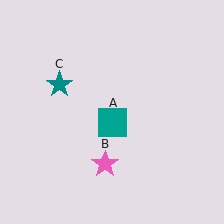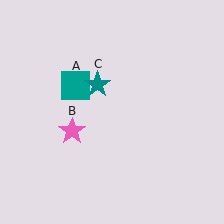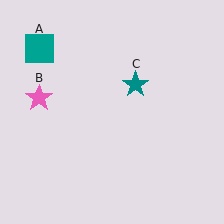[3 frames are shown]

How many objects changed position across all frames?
3 objects changed position: teal square (object A), pink star (object B), teal star (object C).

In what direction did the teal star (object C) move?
The teal star (object C) moved right.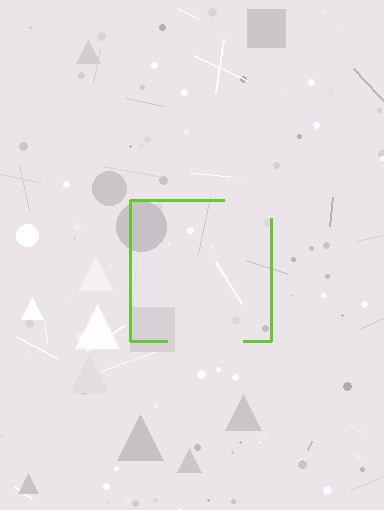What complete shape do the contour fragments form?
The contour fragments form a square.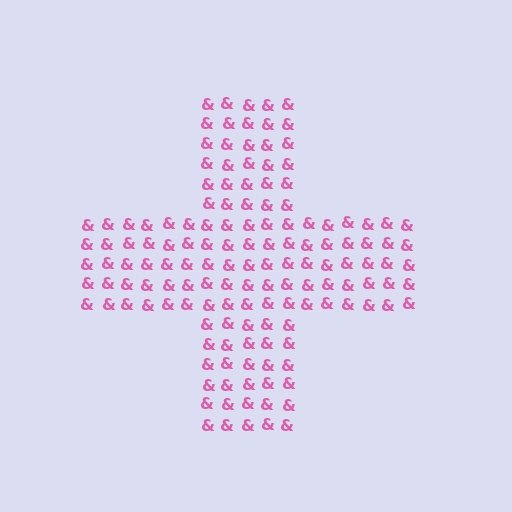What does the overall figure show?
The overall figure shows a cross.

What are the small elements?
The small elements are ampersands.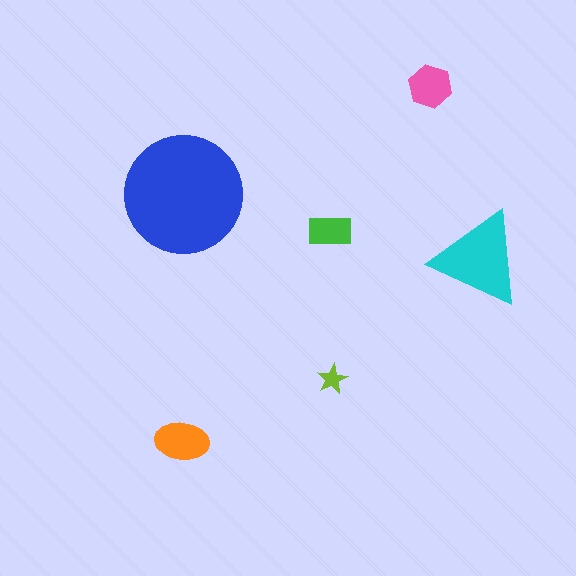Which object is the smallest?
The lime star.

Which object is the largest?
The blue circle.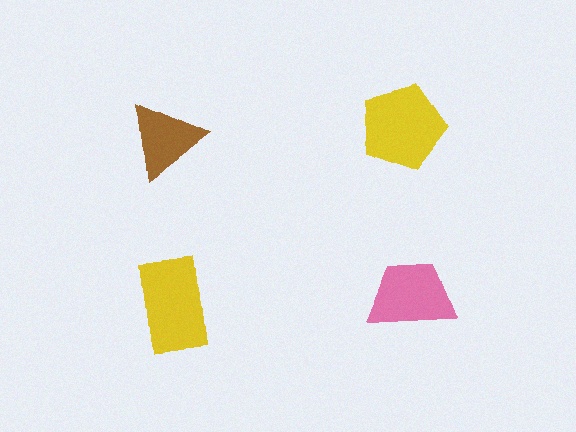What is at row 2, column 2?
A pink trapezoid.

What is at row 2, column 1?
A yellow rectangle.